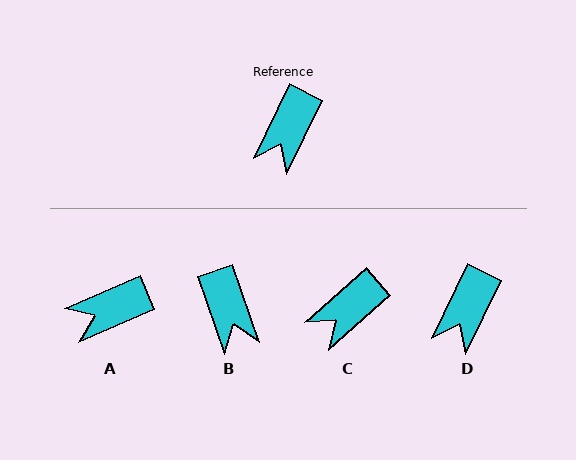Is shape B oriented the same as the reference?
No, it is off by about 45 degrees.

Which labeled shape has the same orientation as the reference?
D.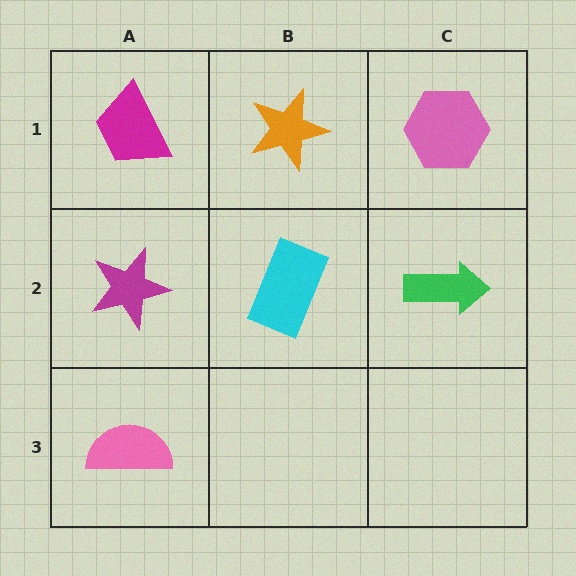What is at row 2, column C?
A green arrow.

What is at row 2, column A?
A magenta star.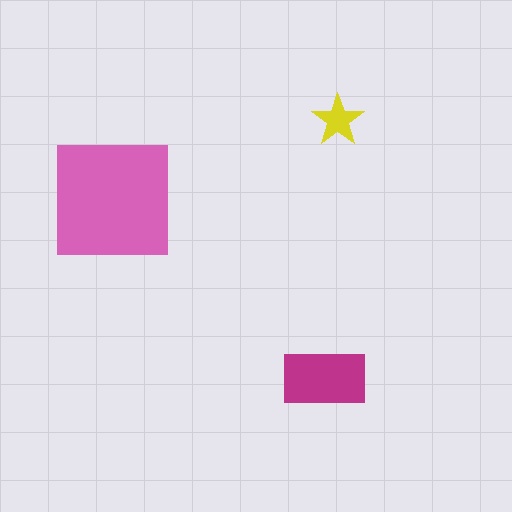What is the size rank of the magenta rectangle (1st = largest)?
2nd.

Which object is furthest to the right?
The yellow star is rightmost.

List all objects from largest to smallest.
The pink square, the magenta rectangle, the yellow star.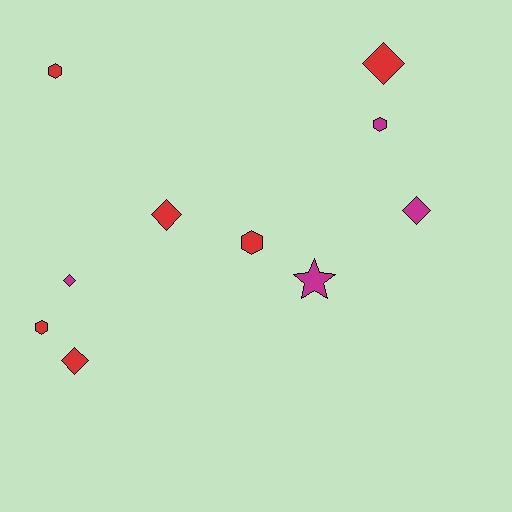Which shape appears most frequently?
Diamond, with 5 objects.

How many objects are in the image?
There are 10 objects.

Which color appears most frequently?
Red, with 6 objects.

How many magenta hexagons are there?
There is 1 magenta hexagon.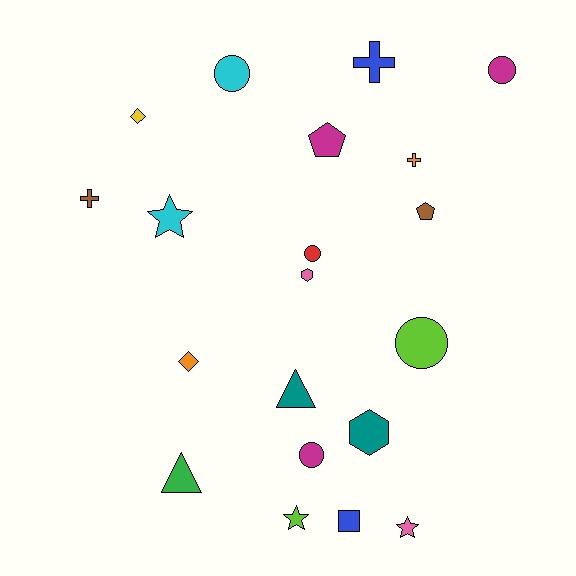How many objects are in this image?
There are 20 objects.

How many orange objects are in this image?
There are 2 orange objects.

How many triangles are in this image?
There are 2 triangles.